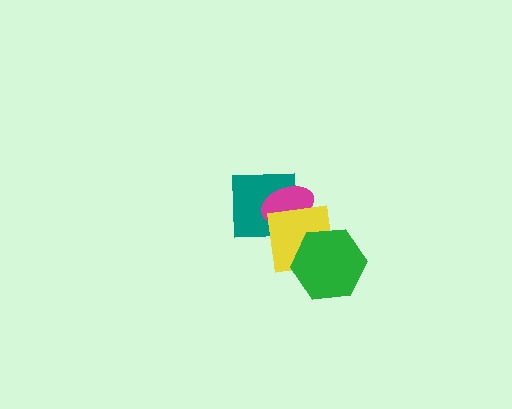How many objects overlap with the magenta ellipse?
2 objects overlap with the magenta ellipse.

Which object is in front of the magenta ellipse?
The yellow square is in front of the magenta ellipse.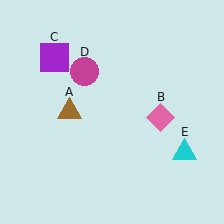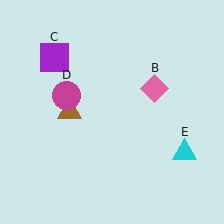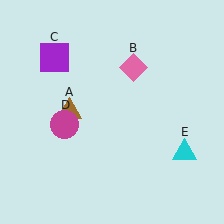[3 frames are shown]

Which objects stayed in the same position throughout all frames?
Brown triangle (object A) and purple square (object C) and cyan triangle (object E) remained stationary.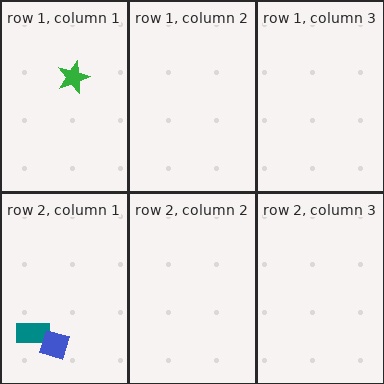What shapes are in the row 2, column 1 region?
The teal rectangle, the blue diamond.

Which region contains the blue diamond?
The row 2, column 1 region.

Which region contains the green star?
The row 1, column 1 region.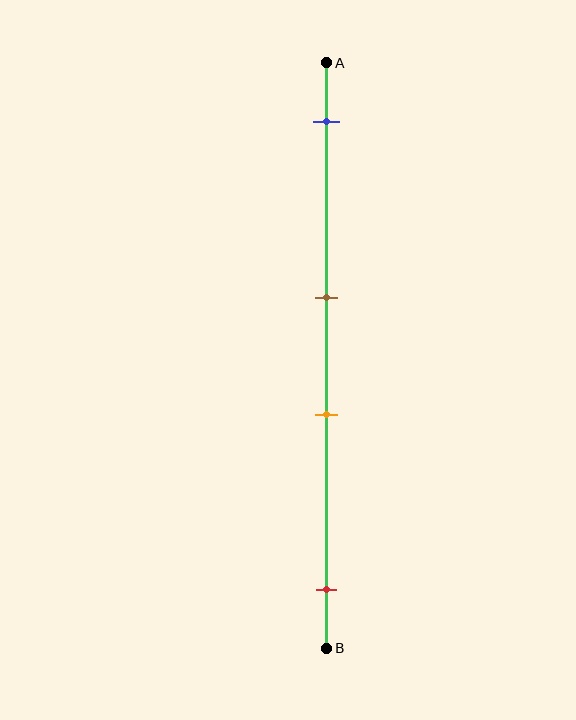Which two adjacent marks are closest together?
The brown and orange marks are the closest adjacent pair.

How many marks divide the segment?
There are 4 marks dividing the segment.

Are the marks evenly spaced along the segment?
No, the marks are not evenly spaced.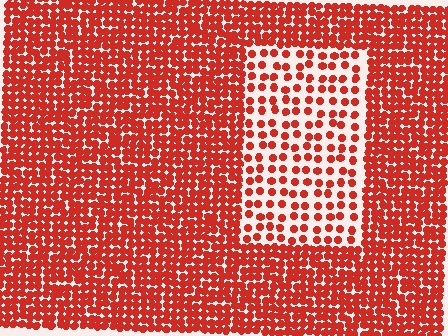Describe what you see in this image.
The image contains small red elements arranged at two different densities. A rectangle-shaped region is visible where the elements are less densely packed than the surrounding area.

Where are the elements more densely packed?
The elements are more densely packed outside the rectangle boundary.